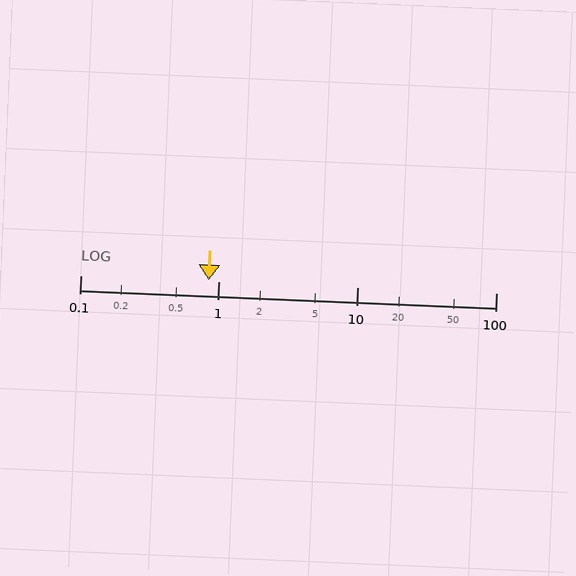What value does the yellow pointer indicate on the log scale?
The pointer indicates approximately 0.84.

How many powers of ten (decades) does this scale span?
The scale spans 3 decades, from 0.1 to 100.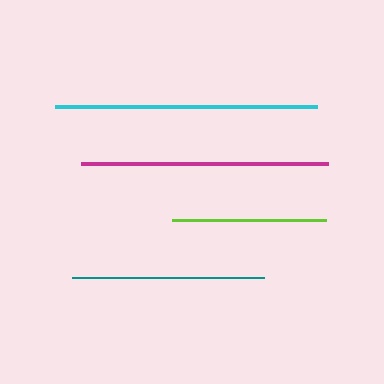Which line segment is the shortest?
The lime line is the shortest at approximately 154 pixels.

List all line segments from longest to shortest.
From longest to shortest: cyan, magenta, teal, lime.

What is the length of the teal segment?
The teal segment is approximately 192 pixels long.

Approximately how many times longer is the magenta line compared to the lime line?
The magenta line is approximately 1.6 times the length of the lime line.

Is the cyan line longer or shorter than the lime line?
The cyan line is longer than the lime line.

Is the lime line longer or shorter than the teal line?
The teal line is longer than the lime line.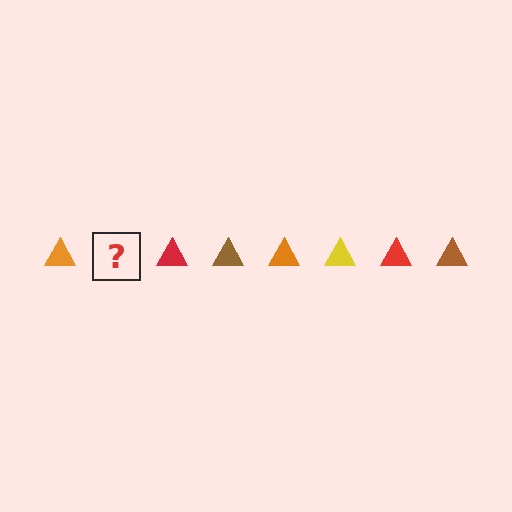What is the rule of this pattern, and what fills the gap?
The rule is that the pattern cycles through orange, yellow, red, brown triangles. The gap should be filled with a yellow triangle.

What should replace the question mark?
The question mark should be replaced with a yellow triangle.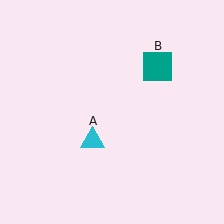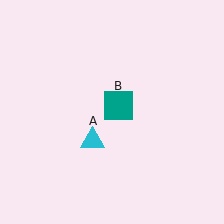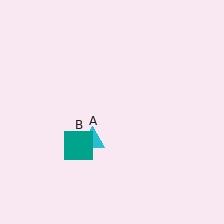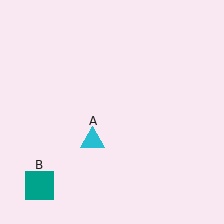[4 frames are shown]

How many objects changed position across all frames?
1 object changed position: teal square (object B).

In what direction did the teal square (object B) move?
The teal square (object B) moved down and to the left.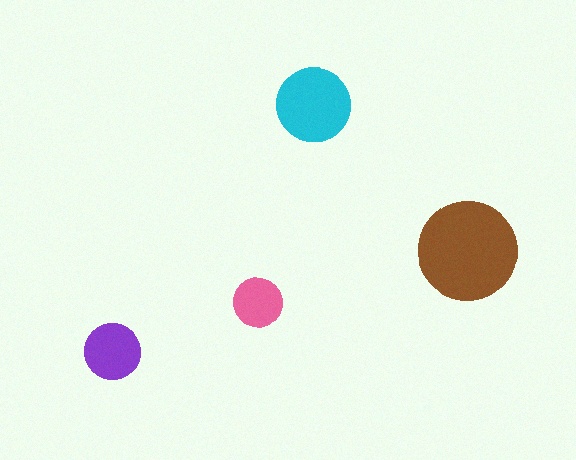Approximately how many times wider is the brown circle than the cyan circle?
About 1.5 times wider.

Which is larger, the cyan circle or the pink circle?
The cyan one.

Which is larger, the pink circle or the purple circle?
The purple one.